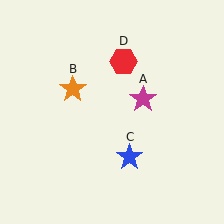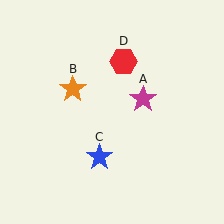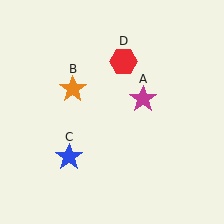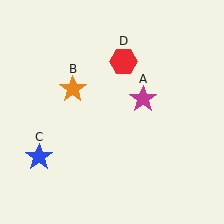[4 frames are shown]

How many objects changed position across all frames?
1 object changed position: blue star (object C).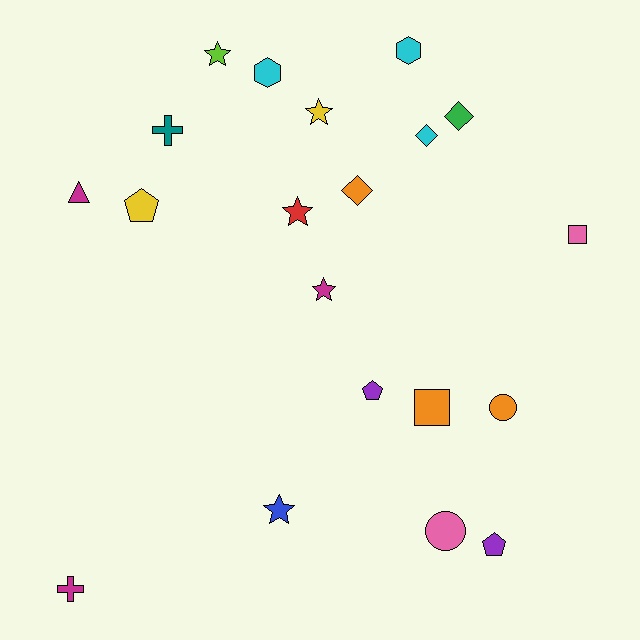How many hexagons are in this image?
There are 2 hexagons.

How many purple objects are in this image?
There are 2 purple objects.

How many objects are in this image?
There are 20 objects.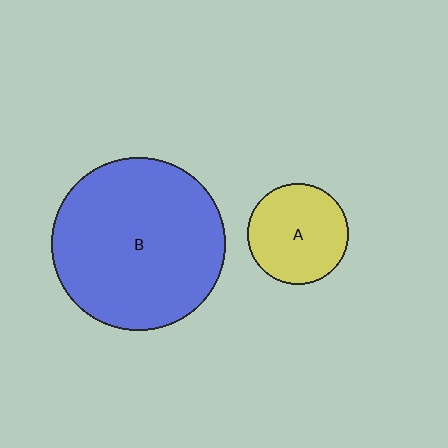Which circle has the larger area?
Circle B (blue).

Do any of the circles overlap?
No, none of the circles overlap.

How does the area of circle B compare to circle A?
Approximately 2.9 times.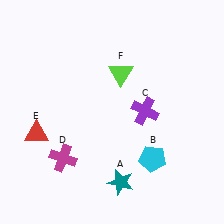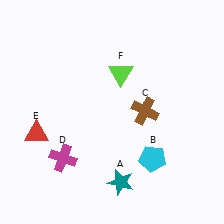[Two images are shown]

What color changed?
The cross (C) changed from purple in Image 1 to brown in Image 2.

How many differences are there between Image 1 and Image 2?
There is 1 difference between the two images.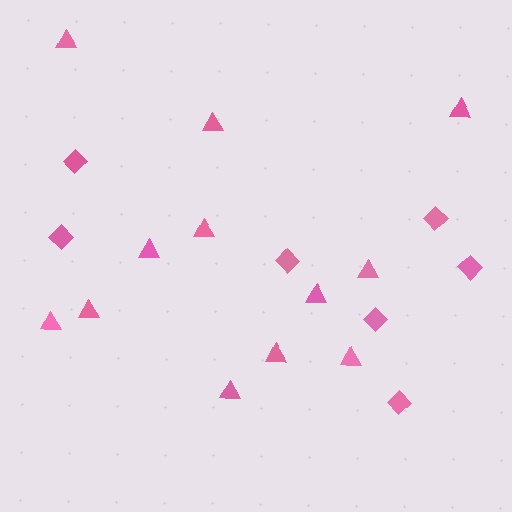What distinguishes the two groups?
There are 2 groups: one group of diamonds (7) and one group of triangles (12).